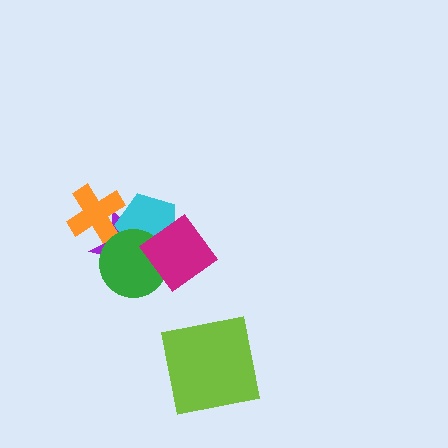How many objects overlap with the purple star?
4 objects overlap with the purple star.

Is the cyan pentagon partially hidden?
Yes, it is partially covered by another shape.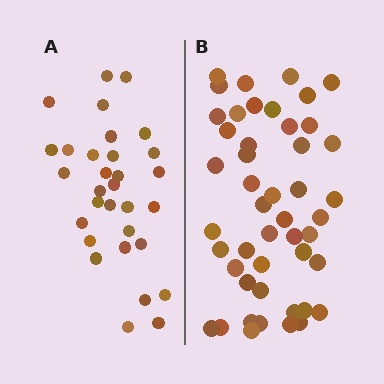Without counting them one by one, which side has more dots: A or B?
Region B (the right region) has more dots.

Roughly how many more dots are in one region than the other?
Region B has approximately 15 more dots than region A.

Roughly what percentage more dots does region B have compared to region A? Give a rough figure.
About 50% more.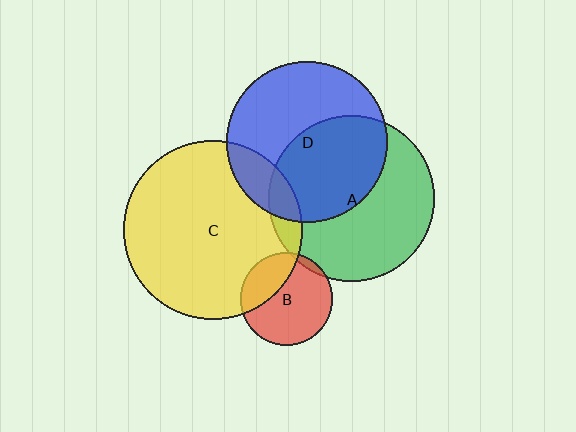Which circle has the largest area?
Circle C (yellow).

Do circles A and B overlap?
Yes.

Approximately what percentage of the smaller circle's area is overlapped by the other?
Approximately 5%.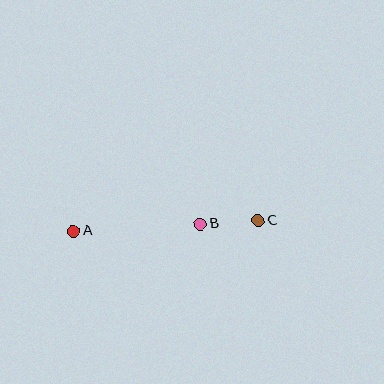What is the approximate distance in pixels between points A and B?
The distance between A and B is approximately 127 pixels.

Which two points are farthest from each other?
Points A and C are farthest from each other.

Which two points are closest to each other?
Points B and C are closest to each other.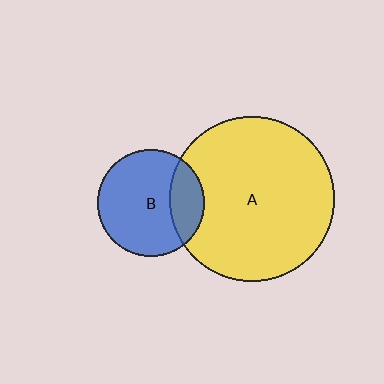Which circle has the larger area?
Circle A (yellow).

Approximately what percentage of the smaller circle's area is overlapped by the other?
Approximately 25%.